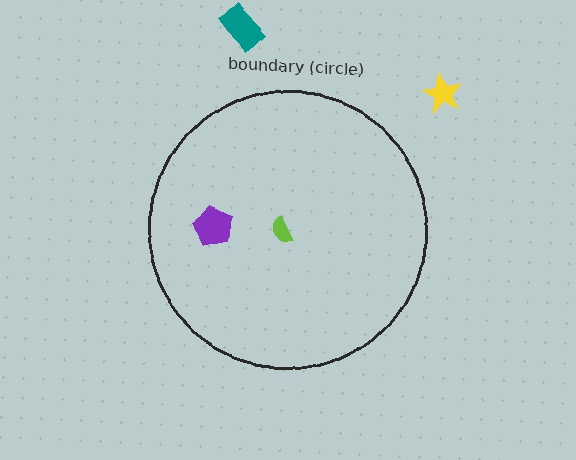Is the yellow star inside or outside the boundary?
Outside.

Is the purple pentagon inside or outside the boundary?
Inside.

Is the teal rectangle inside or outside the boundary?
Outside.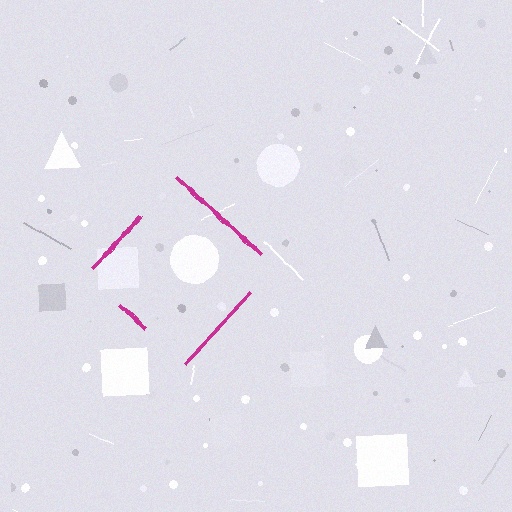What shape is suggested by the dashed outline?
The dashed outline suggests a diamond.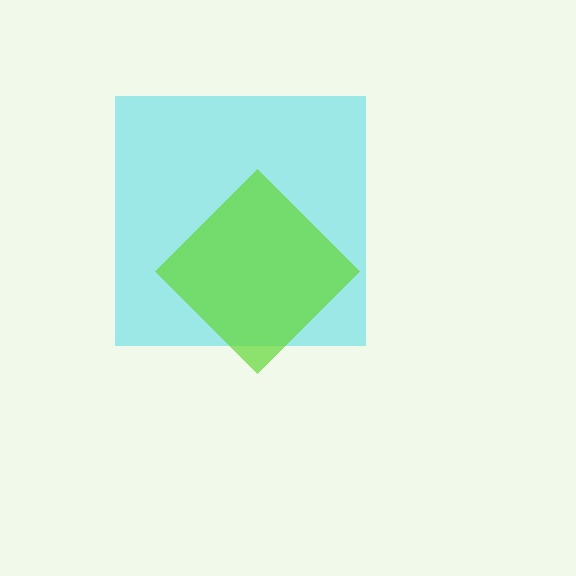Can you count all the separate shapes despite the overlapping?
Yes, there are 2 separate shapes.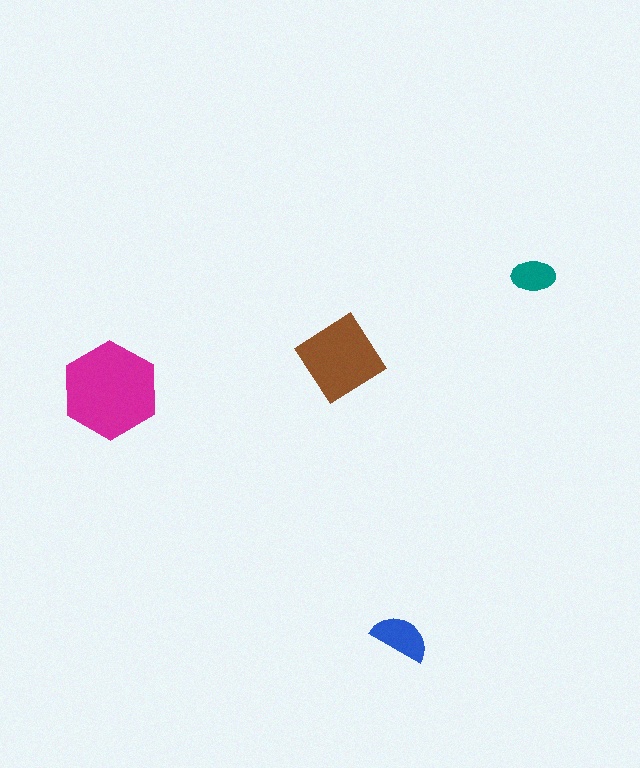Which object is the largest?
The magenta hexagon.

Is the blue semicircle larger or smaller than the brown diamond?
Smaller.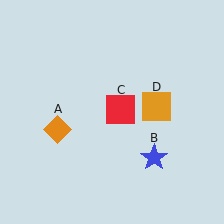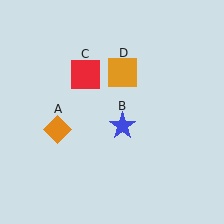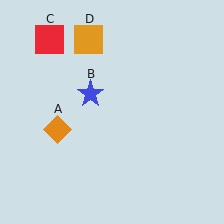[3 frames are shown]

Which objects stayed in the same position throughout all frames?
Orange diamond (object A) remained stationary.